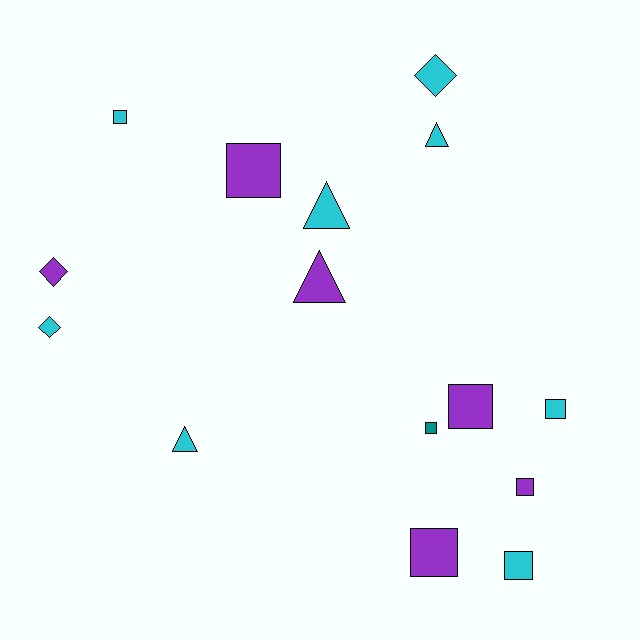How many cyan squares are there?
There are 3 cyan squares.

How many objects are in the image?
There are 15 objects.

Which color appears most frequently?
Cyan, with 8 objects.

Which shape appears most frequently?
Square, with 8 objects.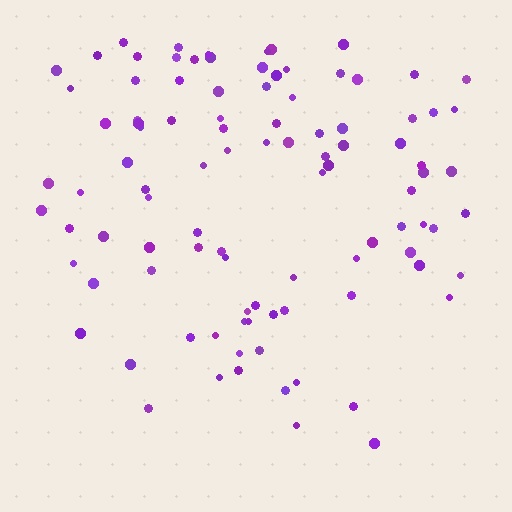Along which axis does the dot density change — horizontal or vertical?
Vertical.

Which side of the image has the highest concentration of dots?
The top.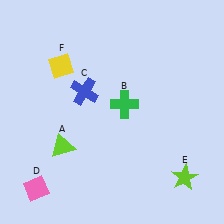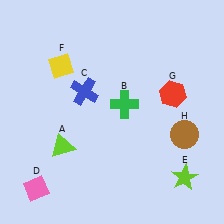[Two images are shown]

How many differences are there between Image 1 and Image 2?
There are 2 differences between the two images.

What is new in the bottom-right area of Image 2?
A brown circle (H) was added in the bottom-right area of Image 2.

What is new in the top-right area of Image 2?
A red hexagon (G) was added in the top-right area of Image 2.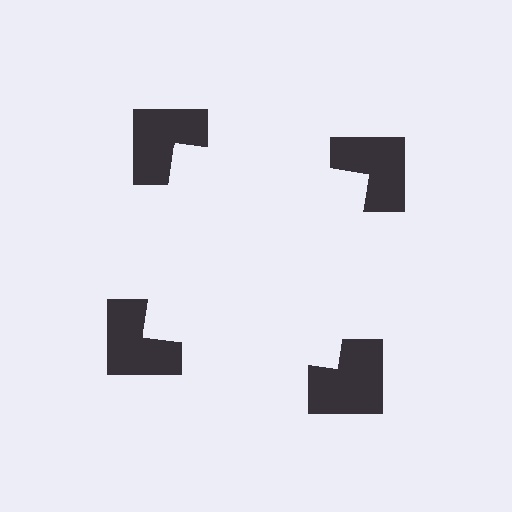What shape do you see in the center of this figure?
An illusory square — its edges are inferred from the aligned wedge cuts in the notched squares, not physically drawn.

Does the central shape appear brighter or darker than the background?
It typically appears slightly brighter than the background, even though no actual brightness change is drawn.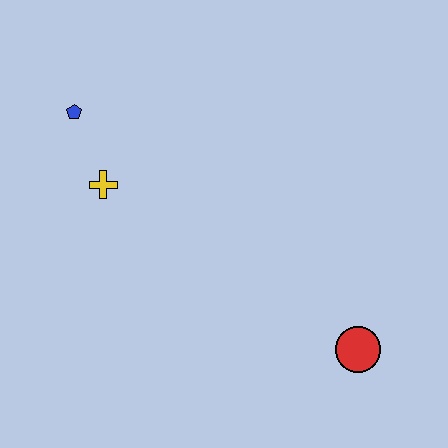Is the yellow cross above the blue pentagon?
No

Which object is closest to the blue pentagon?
The yellow cross is closest to the blue pentagon.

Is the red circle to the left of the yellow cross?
No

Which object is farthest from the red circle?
The blue pentagon is farthest from the red circle.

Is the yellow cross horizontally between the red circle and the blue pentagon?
Yes